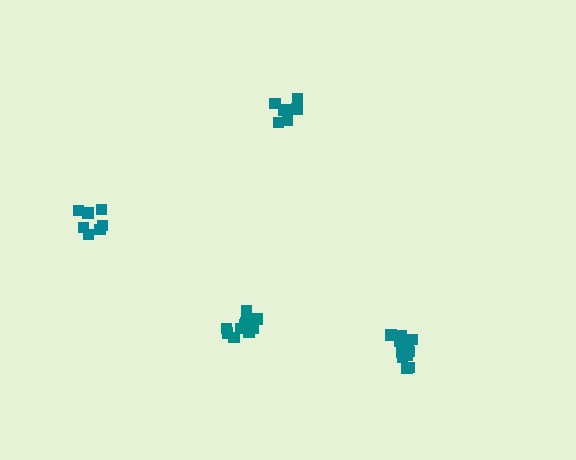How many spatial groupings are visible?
There are 4 spatial groupings.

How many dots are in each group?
Group 1: 11 dots, Group 2: 9 dots, Group 3: 12 dots, Group 4: 8 dots (40 total).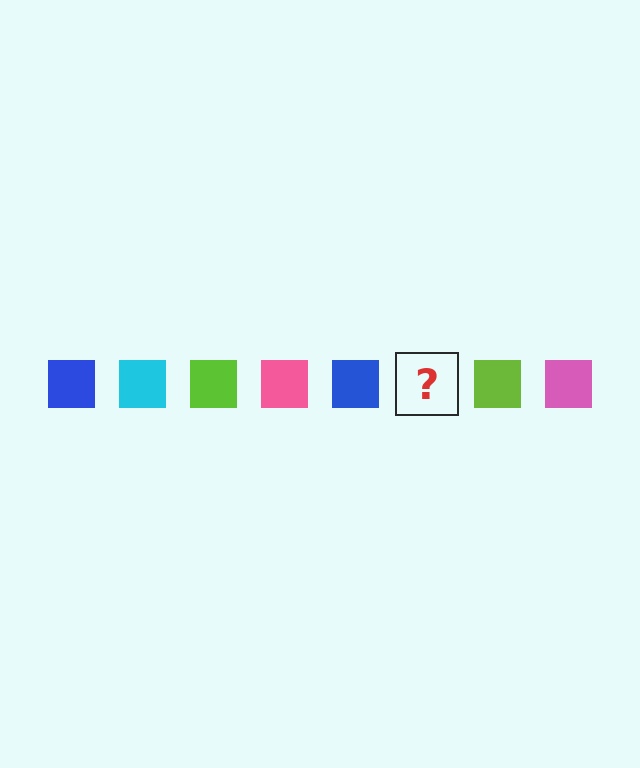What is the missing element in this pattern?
The missing element is a cyan square.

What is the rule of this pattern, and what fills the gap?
The rule is that the pattern cycles through blue, cyan, lime, pink squares. The gap should be filled with a cyan square.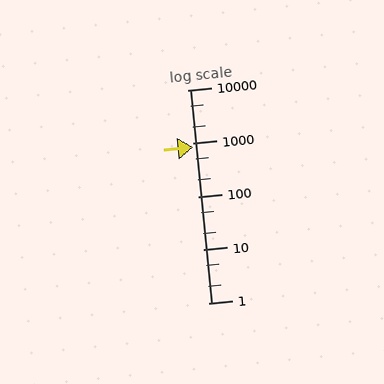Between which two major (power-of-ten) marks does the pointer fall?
The pointer is between 100 and 1000.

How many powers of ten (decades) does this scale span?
The scale spans 4 decades, from 1 to 10000.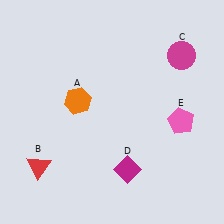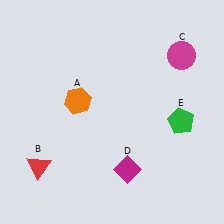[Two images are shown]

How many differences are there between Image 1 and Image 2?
There is 1 difference between the two images.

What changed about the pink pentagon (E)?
In Image 1, E is pink. In Image 2, it changed to green.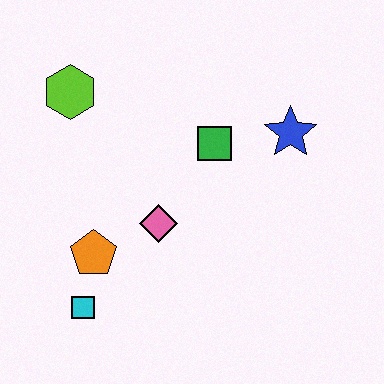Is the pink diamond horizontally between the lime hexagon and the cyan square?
No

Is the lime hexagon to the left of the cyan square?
Yes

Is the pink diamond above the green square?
No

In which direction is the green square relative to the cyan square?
The green square is above the cyan square.